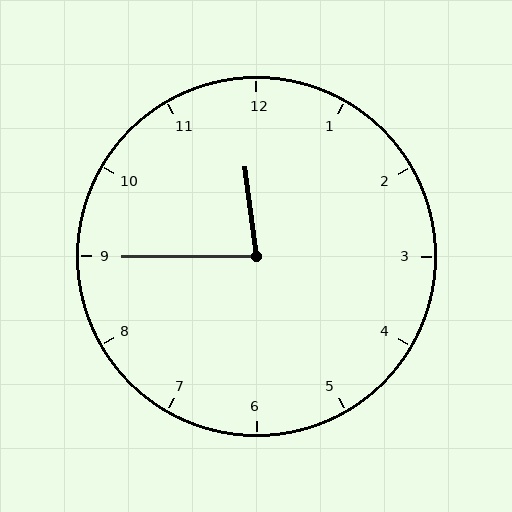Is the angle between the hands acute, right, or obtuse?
It is acute.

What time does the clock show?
11:45.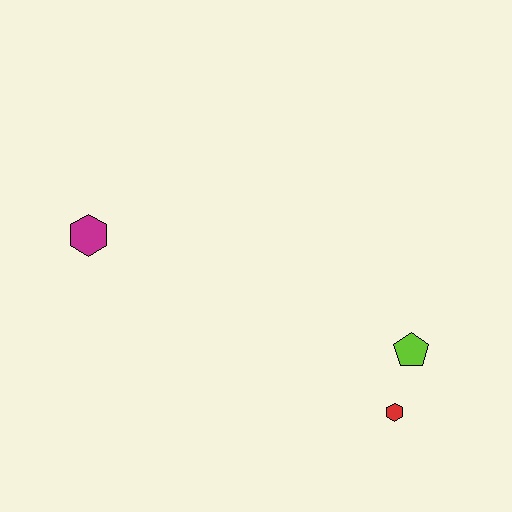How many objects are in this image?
There are 3 objects.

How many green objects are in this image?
There are no green objects.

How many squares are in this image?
There are no squares.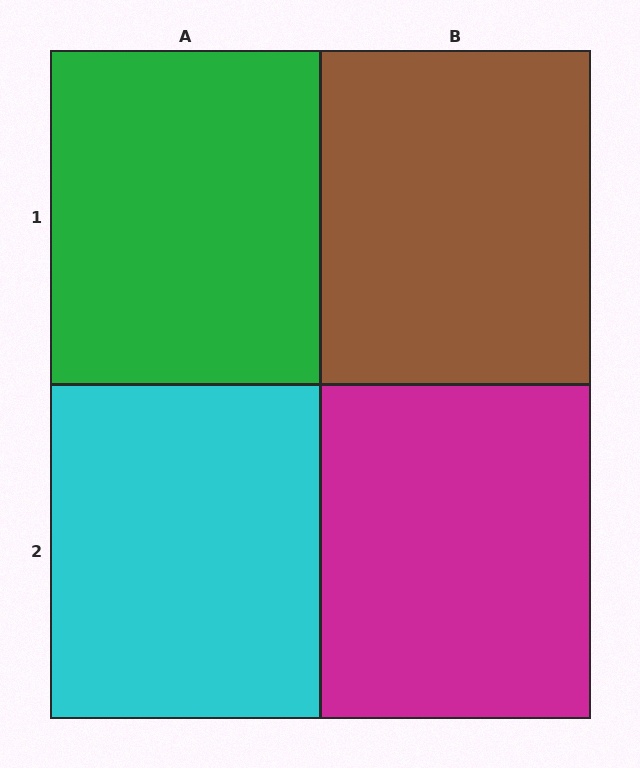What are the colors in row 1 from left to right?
Green, brown.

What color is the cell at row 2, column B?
Magenta.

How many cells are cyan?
1 cell is cyan.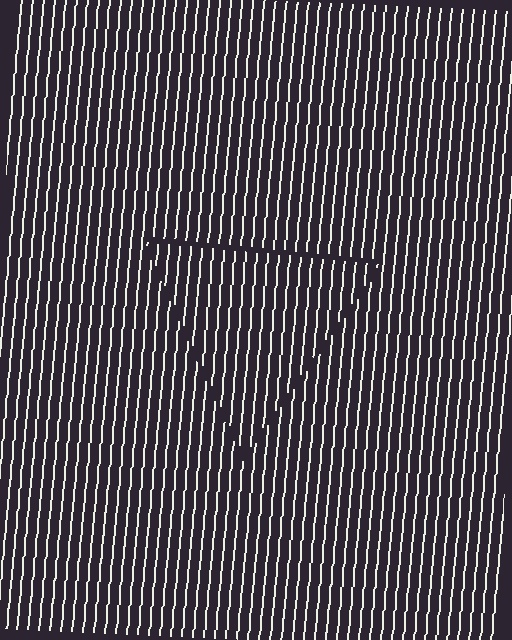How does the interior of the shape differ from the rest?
The interior of the shape contains the same grating, shifted by half a period — the contour is defined by the phase discontinuity where line-ends from the inner and outer gratings abut.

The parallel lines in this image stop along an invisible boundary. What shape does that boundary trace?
An illusory triangle. The interior of the shape contains the same grating, shifted by half a period — the contour is defined by the phase discontinuity where line-ends from the inner and outer gratings abut.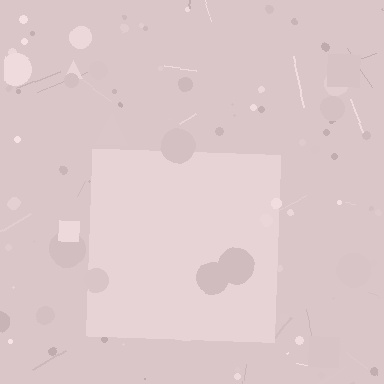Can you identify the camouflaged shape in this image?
The camouflaged shape is a square.